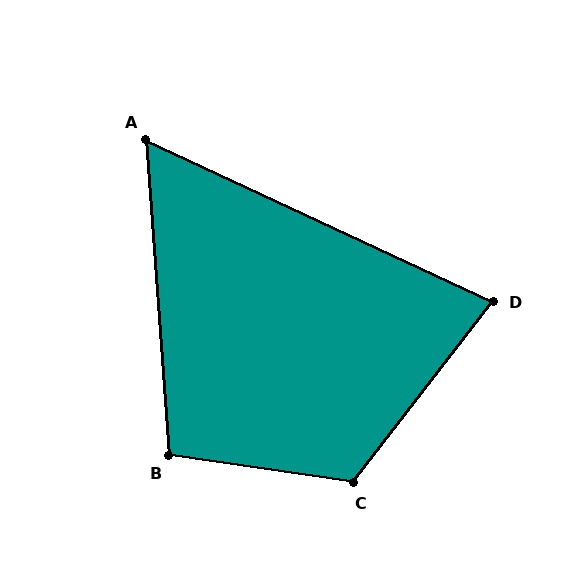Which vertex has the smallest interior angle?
A, at approximately 61 degrees.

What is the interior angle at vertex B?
Approximately 103 degrees (obtuse).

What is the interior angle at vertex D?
Approximately 77 degrees (acute).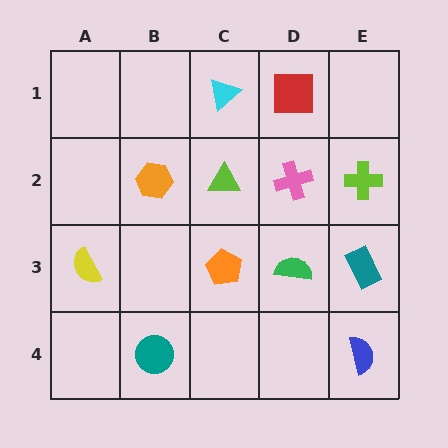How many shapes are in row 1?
2 shapes.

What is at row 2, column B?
An orange hexagon.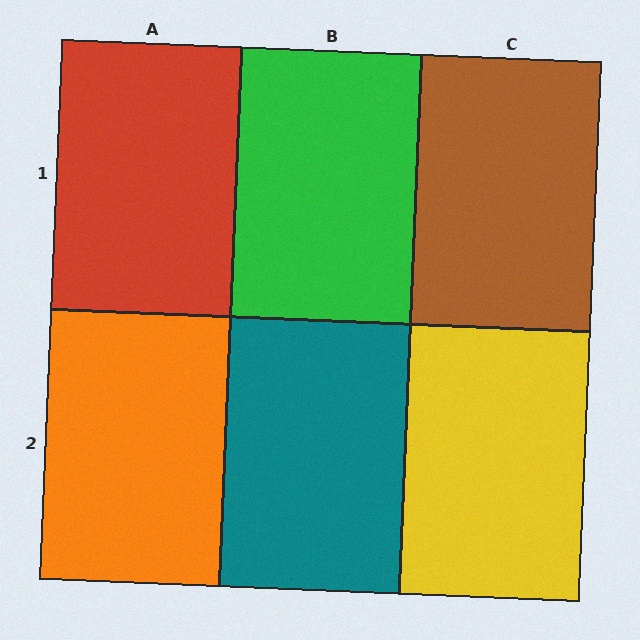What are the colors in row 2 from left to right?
Orange, teal, yellow.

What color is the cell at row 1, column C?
Brown.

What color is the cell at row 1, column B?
Green.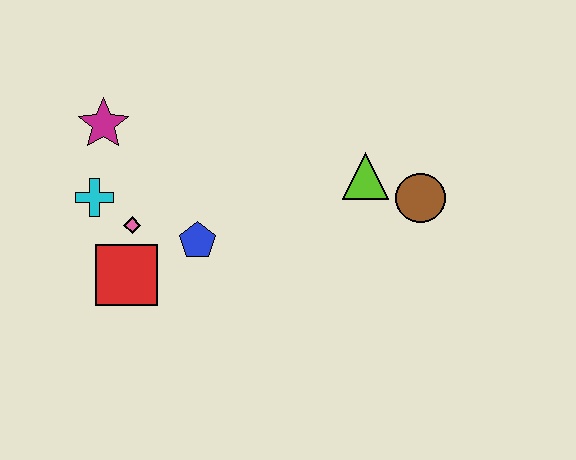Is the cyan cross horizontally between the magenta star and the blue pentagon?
No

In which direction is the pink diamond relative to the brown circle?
The pink diamond is to the left of the brown circle.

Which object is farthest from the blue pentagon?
The brown circle is farthest from the blue pentagon.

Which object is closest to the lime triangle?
The brown circle is closest to the lime triangle.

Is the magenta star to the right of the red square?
No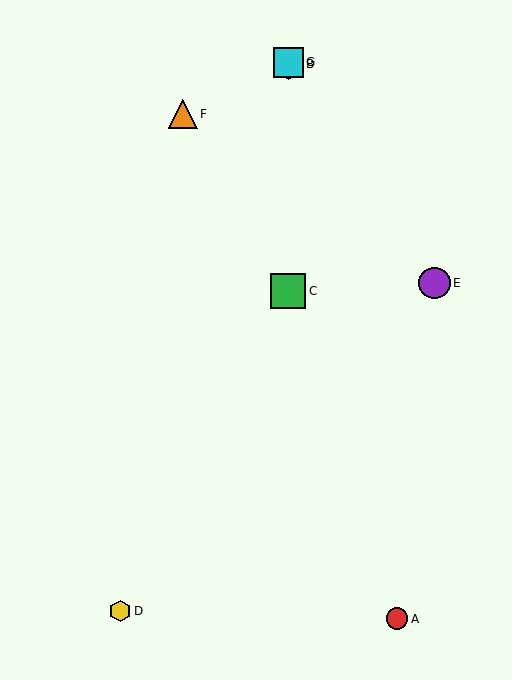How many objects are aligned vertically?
3 objects (B, C, G) are aligned vertically.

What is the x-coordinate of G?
Object G is at x≈288.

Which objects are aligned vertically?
Objects B, C, G are aligned vertically.